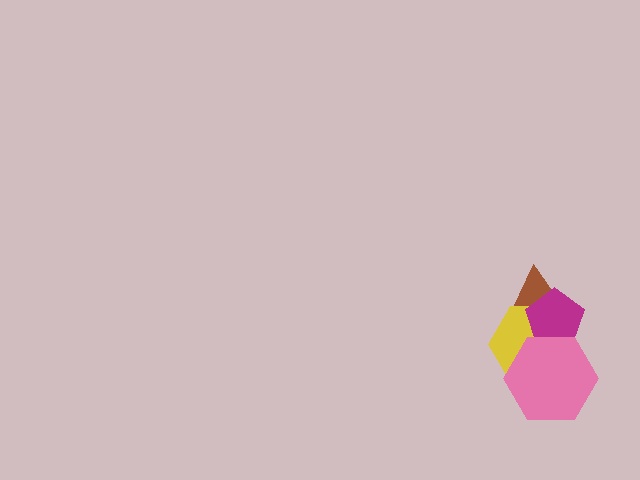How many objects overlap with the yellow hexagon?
3 objects overlap with the yellow hexagon.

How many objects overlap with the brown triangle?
3 objects overlap with the brown triangle.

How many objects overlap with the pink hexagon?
3 objects overlap with the pink hexagon.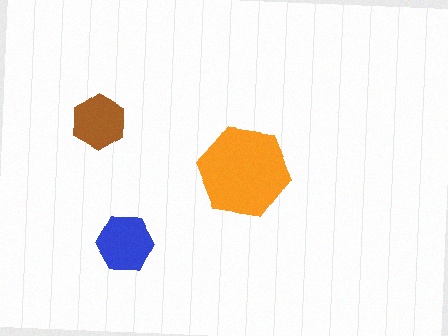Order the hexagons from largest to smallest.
the orange one, the blue one, the brown one.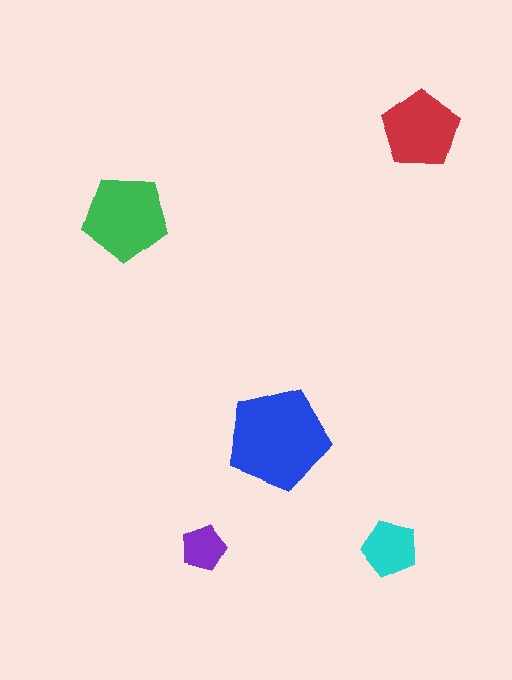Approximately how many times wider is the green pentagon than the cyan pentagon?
About 1.5 times wider.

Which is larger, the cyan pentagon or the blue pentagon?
The blue one.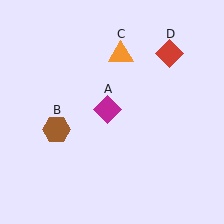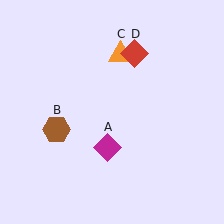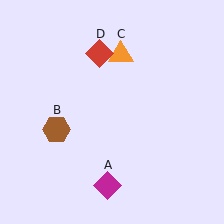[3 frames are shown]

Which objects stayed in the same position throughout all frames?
Brown hexagon (object B) and orange triangle (object C) remained stationary.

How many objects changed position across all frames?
2 objects changed position: magenta diamond (object A), red diamond (object D).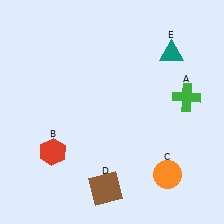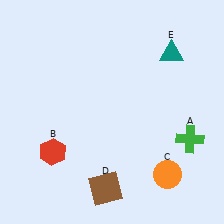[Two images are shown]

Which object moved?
The green cross (A) moved down.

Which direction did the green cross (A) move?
The green cross (A) moved down.